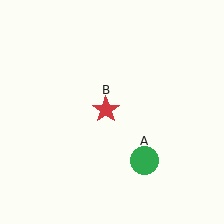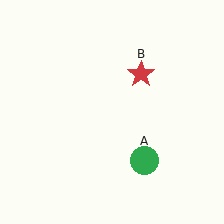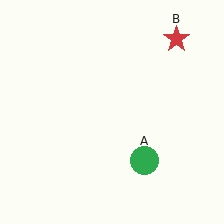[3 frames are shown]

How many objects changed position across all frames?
1 object changed position: red star (object B).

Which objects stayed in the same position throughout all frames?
Green circle (object A) remained stationary.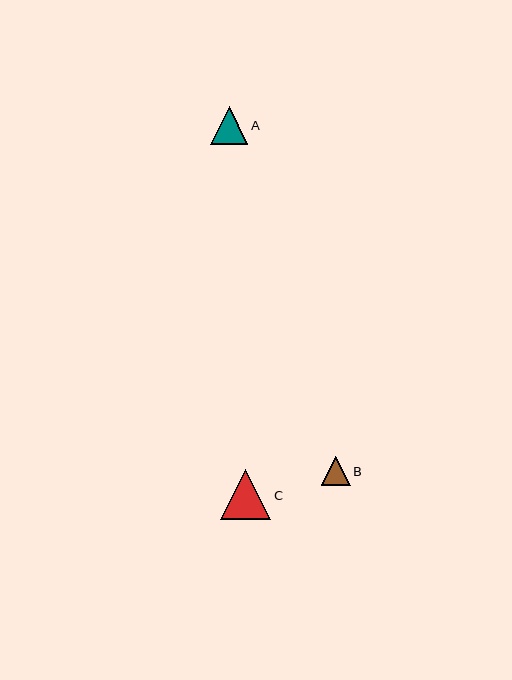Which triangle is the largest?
Triangle C is the largest with a size of approximately 50 pixels.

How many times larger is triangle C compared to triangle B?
Triangle C is approximately 1.7 times the size of triangle B.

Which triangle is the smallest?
Triangle B is the smallest with a size of approximately 29 pixels.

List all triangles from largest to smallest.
From largest to smallest: C, A, B.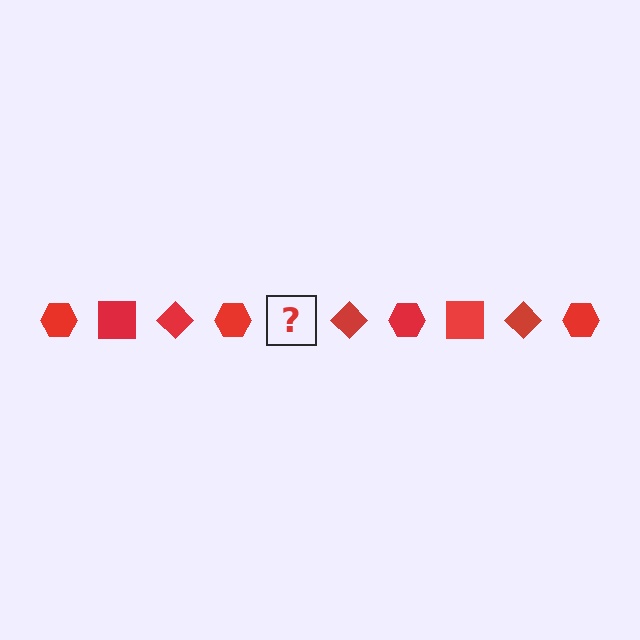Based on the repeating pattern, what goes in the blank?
The blank should be a red square.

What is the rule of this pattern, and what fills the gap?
The rule is that the pattern cycles through hexagon, square, diamond shapes in red. The gap should be filled with a red square.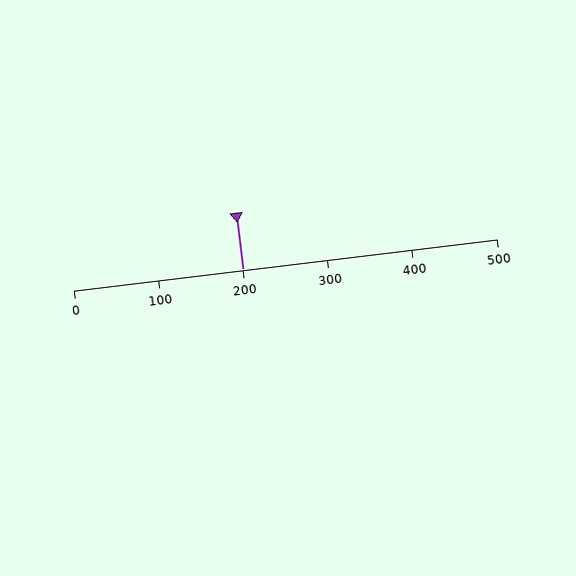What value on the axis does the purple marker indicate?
The marker indicates approximately 200.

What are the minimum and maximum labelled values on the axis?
The axis runs from 0 to 500.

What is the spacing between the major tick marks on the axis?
The major ticks are spaced 100 apart.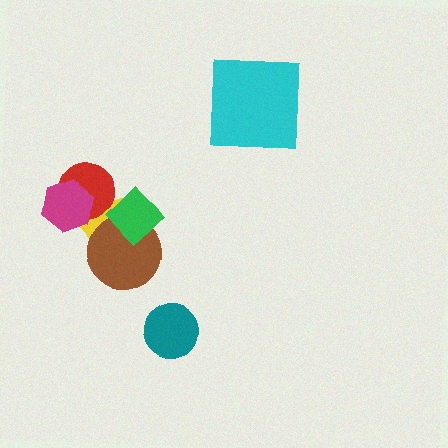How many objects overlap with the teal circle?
0 objects overlap with the teal circle.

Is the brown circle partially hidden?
Yes, it is partially covered by another shape.